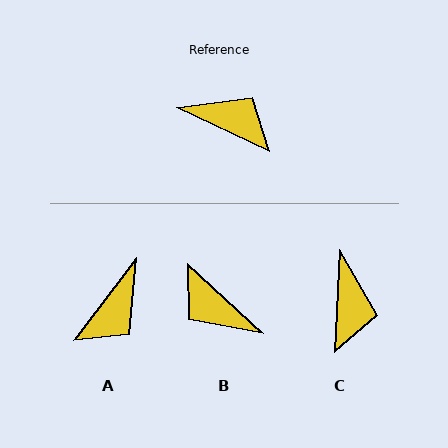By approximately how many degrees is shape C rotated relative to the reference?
Approximately 67 degrees clockwise.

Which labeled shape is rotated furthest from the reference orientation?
B, about 163 degrees away.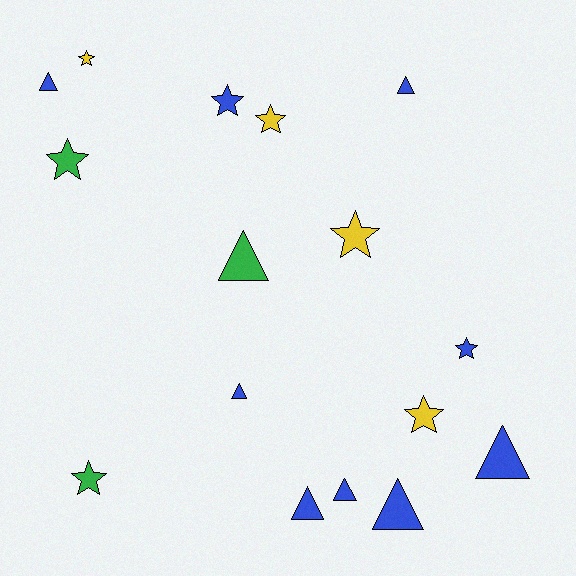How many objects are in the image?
There are 16 objects.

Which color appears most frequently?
Blue, with 9 objects.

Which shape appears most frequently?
Star, with 8 objects.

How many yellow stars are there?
There are 4 yellow stars.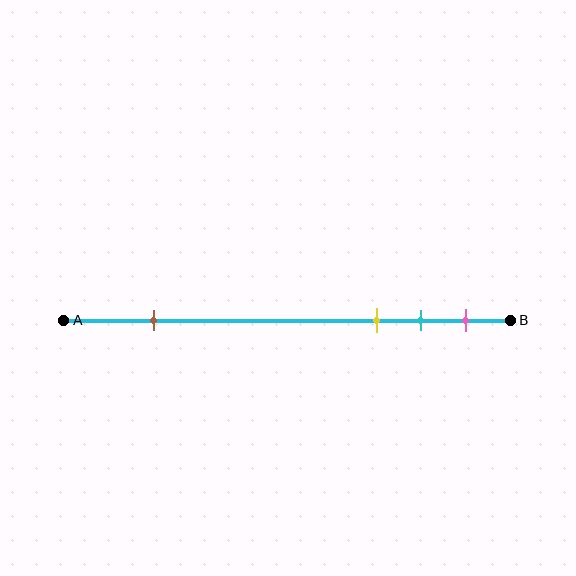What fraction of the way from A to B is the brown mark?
The brown mark is approximately 20% (0.2) of the way from A to B.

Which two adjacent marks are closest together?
The cyan and pink marks are the closest adjacent pair.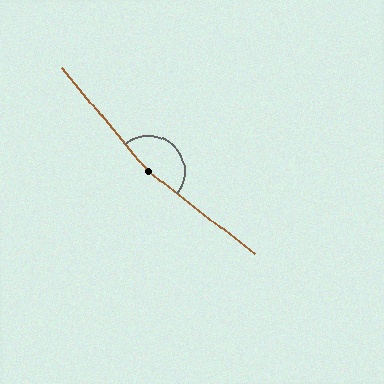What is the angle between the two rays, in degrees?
Approximately 168 degrees.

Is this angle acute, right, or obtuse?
It is obtuse.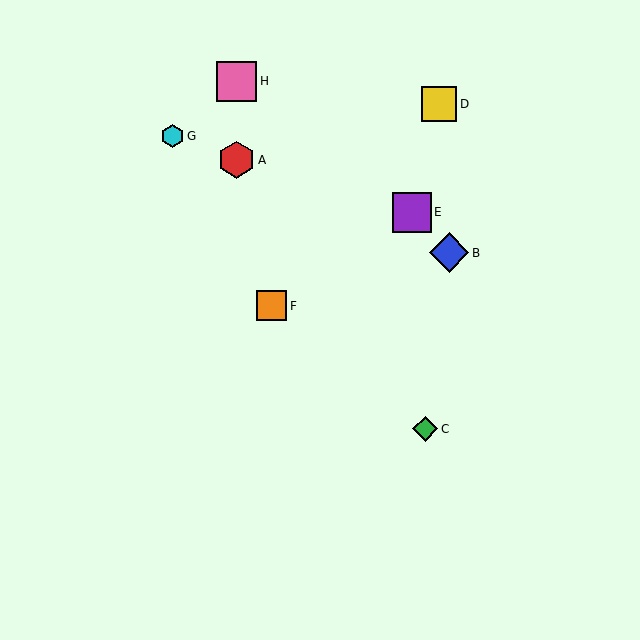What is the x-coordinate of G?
Object G is at x≈173.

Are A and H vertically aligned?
Yes, both are at x≈237.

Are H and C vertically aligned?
No, H is at x≈237 and C is at x≈425.